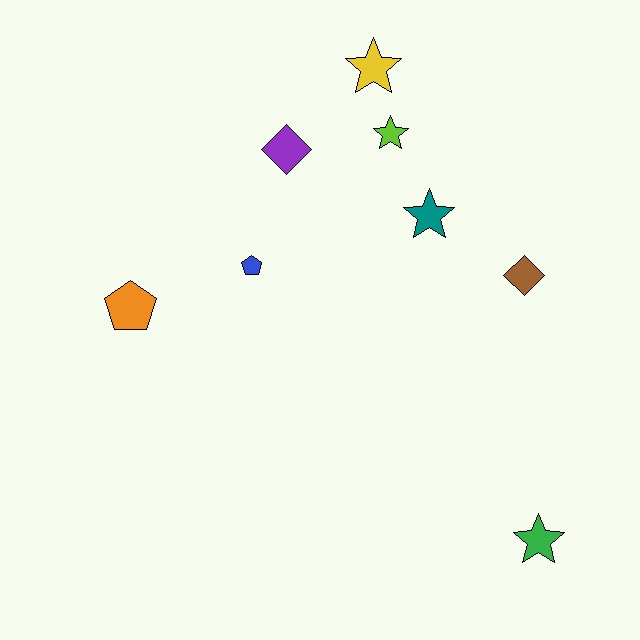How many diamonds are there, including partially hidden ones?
There are 2 diamonds.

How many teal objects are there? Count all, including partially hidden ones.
There is 1 teal object.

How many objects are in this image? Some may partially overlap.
There are 8 objects.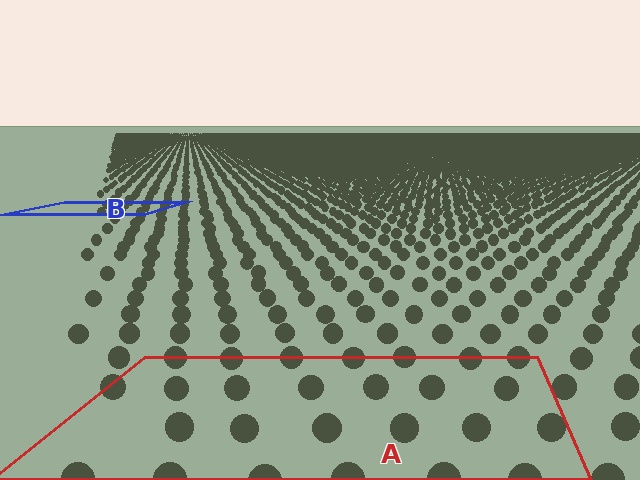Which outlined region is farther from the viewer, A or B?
Region B is farther from the viewer — the texture elements inside it appear smaller and more densely packed.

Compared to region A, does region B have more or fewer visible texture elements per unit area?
Region B has more texture elements per unit area — they are packed more densely because it is farther away.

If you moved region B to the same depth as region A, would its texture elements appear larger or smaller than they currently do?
They would appear larger. At a closer depth, the same texture elements are projected at a bigger on-screen size.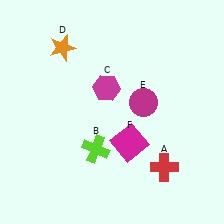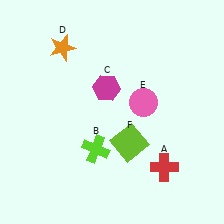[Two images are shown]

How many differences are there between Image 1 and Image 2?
There are 2 differences between the two images.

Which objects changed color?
E changed from magenta to pink. F changed from magenta to lime.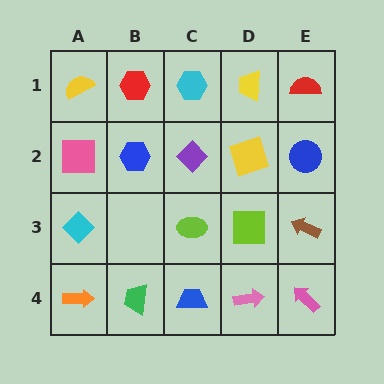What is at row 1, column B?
A red hexagon.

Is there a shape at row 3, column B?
No, that cell is empty.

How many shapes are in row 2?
5 shapes.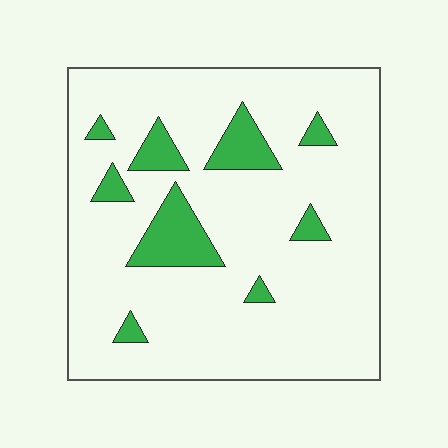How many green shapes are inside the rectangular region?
9.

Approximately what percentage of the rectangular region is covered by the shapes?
Approximately 15%.